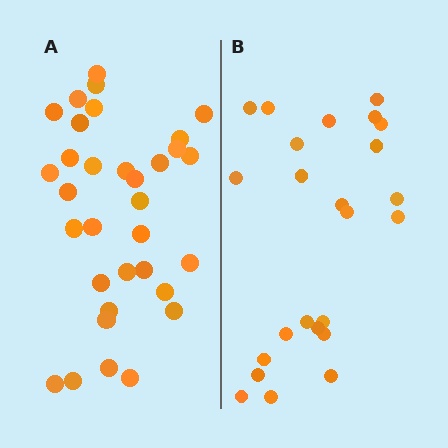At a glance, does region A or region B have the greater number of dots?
Region A (the left region) has more dots.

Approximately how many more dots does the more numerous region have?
Region A has roughly 8 or so more dots than region B.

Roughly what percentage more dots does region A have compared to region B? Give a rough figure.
About 40% more.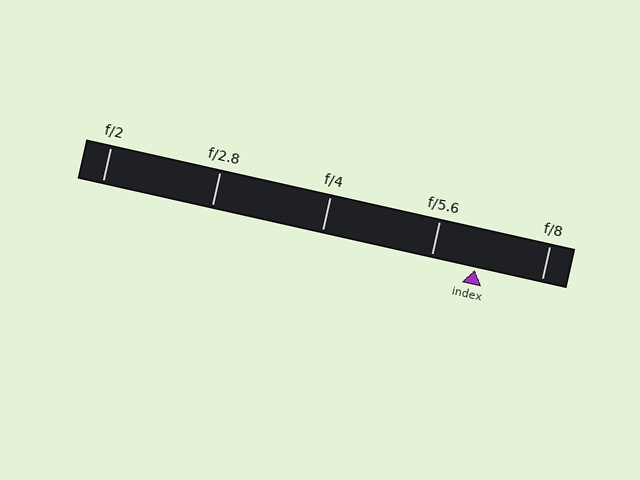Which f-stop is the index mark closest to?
The index mark is closest to f/5.6.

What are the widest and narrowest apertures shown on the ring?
The widest aperture shown is f/2 and the narrowest is f/8.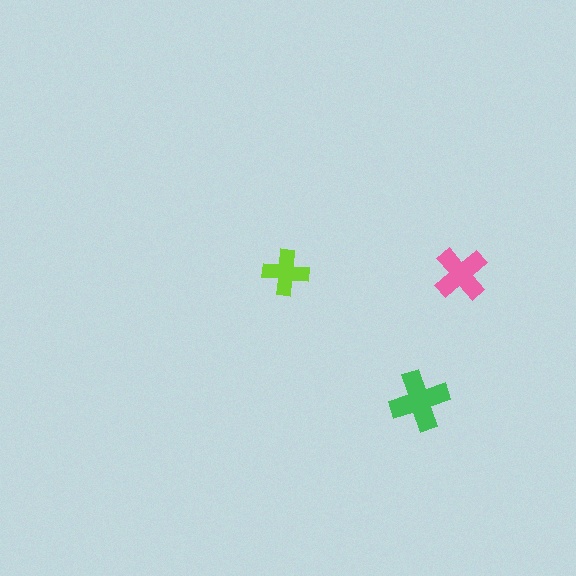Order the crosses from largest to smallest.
the green one, the pink one, the lime one.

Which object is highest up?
The lime cross is topmost.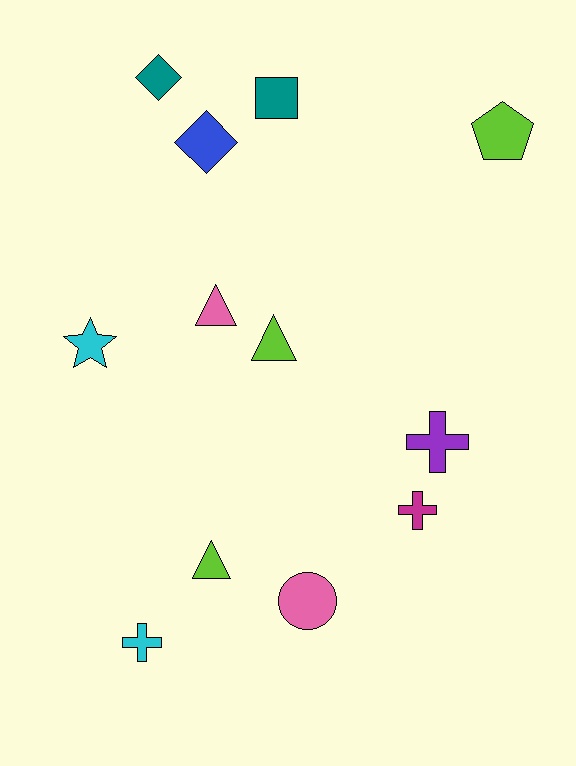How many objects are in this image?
There are 12 objects.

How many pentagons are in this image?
There is 1 pentagon.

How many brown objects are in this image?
There are no brown objects.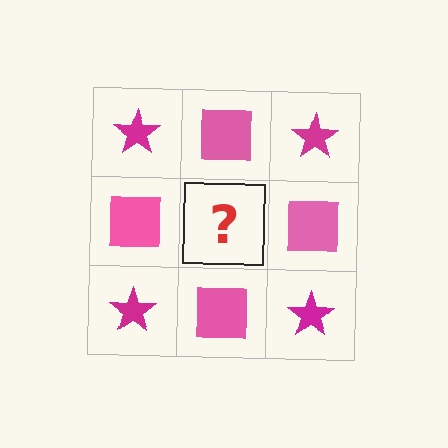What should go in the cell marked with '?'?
The missing cell should contain a magenta star.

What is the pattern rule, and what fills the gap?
The rule is that it alternates magenta star and pink square in a checkerboard pattern. The gap should be filled with a magenta star.